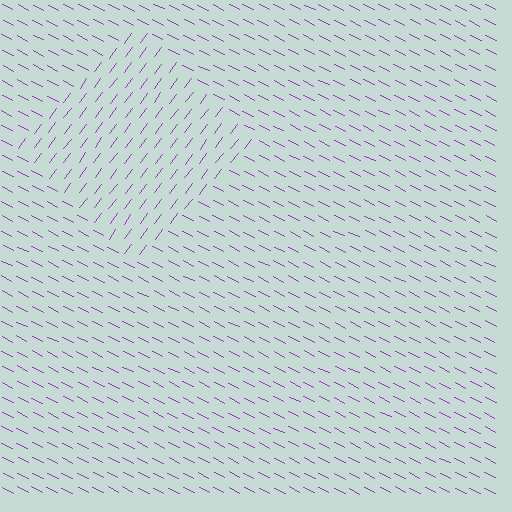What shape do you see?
I see a diamond.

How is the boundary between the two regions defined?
The boundary is defined purely by a change in line orientation (approximately 80 degrees difference). All lines are the same color and thickness.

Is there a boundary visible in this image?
Yes, there is a texture boundary formed by a change in line orientation.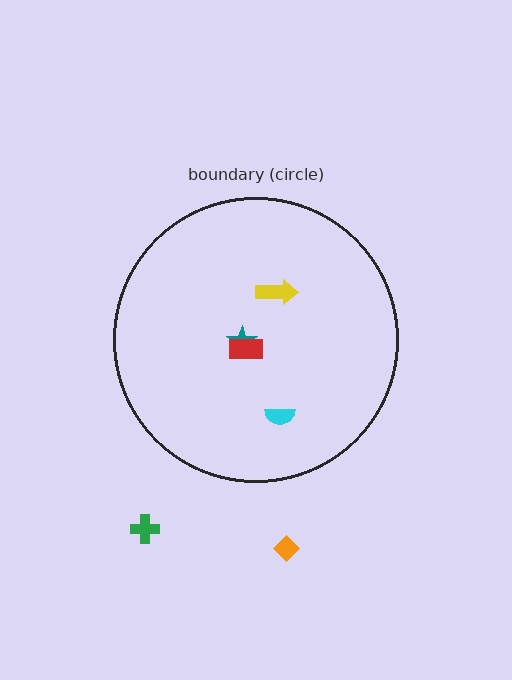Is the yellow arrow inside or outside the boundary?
Inside.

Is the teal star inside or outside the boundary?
Inside.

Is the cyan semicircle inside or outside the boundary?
Inside.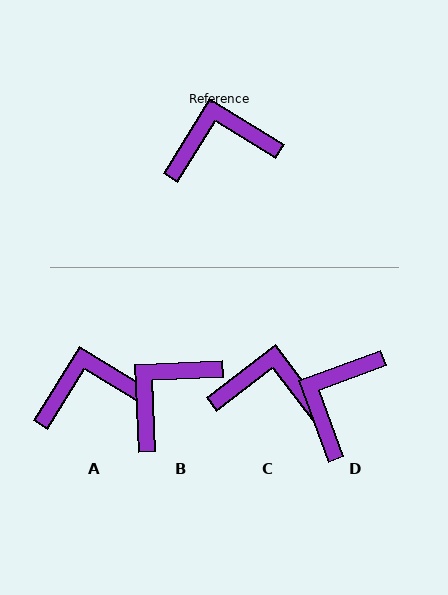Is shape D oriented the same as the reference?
No, it is off by about 51 degrees.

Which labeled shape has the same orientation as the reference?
A.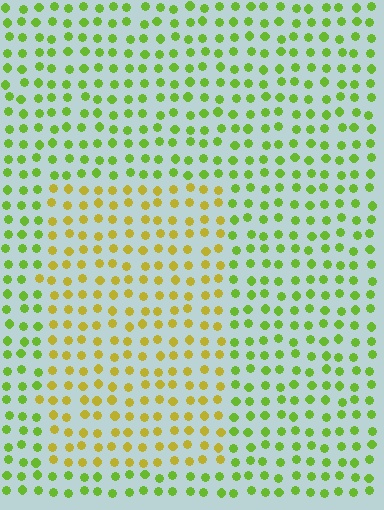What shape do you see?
I see a rectangle.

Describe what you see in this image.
The image is filled with small lime elements in a uniform arrangement. A rectangle-shaped region is visible where the elements are tinted to a slightly different hue, forming a subtle color boundary.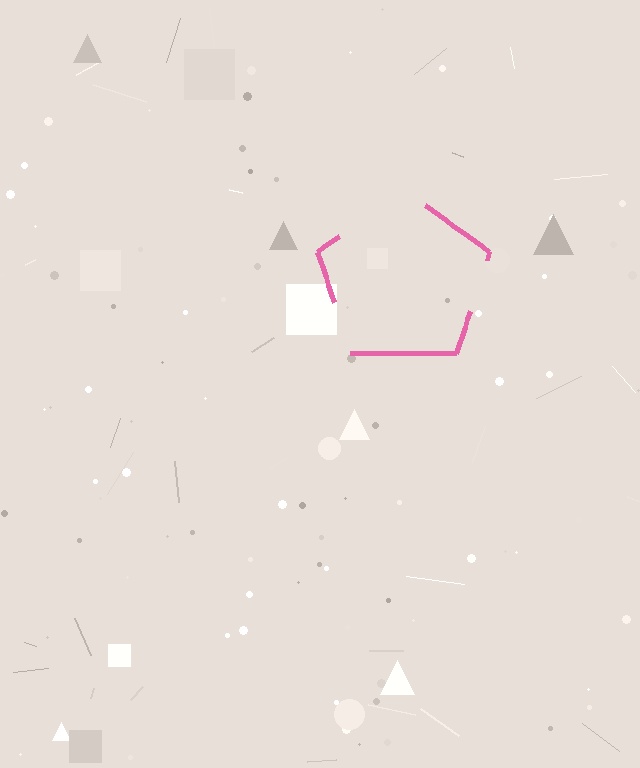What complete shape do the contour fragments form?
The contour fragments form a pentagon.